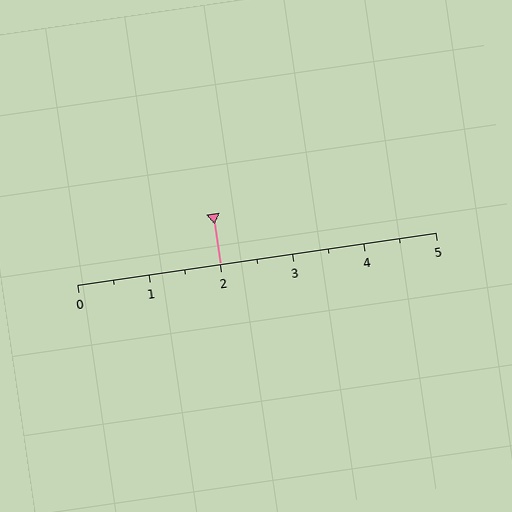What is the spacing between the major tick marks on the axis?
The major ticks are spaced 1 apart.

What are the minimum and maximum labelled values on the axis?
The axis runs from 0 to 5.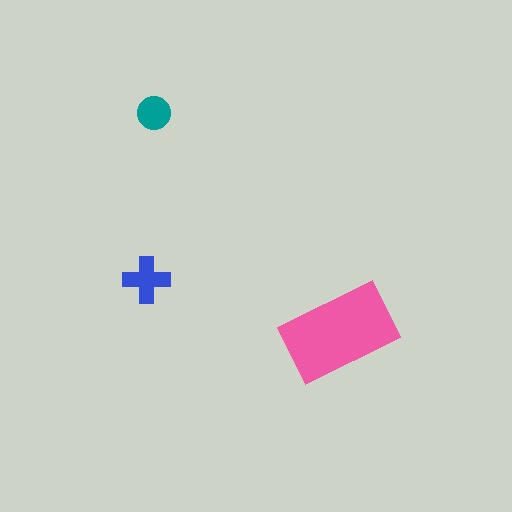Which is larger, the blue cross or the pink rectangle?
The pink rectangle.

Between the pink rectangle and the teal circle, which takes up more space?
The pink rectangle.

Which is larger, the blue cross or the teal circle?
The blue cross.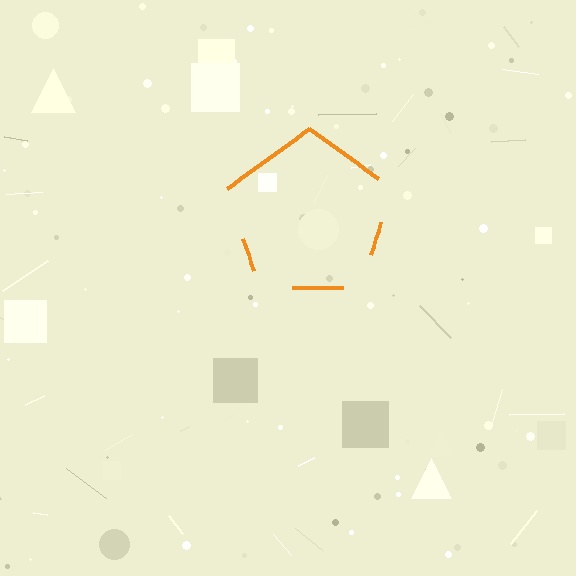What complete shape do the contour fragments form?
The contour fragments form a pentagon.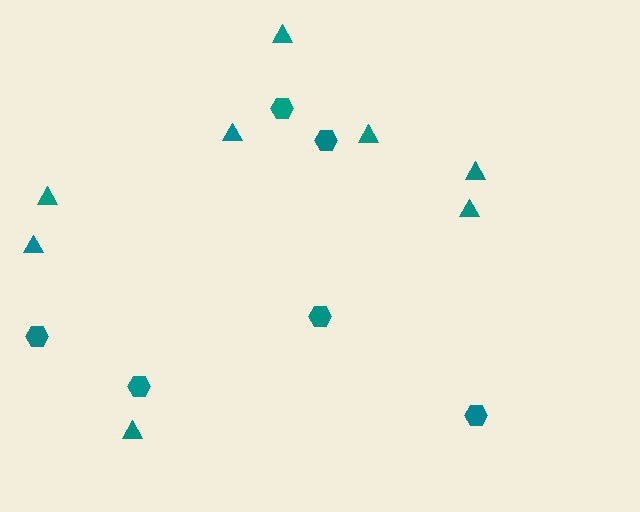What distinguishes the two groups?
There are 2 groups: one group of triangles (8) and one group of hexagons (6).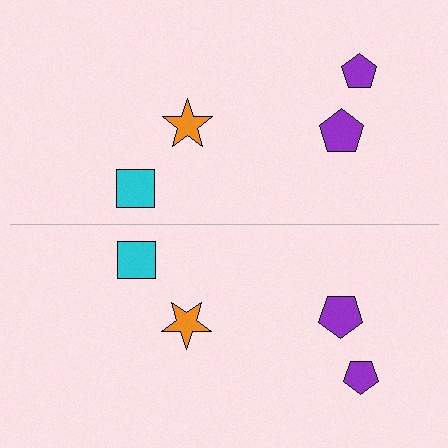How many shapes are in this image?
There are 8 shapes in this image.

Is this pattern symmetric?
Yes, this pattern has bilateral (reflection) symmetry.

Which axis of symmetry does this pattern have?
The pattern has a horizontal axis of symmetry running through the center of the image.